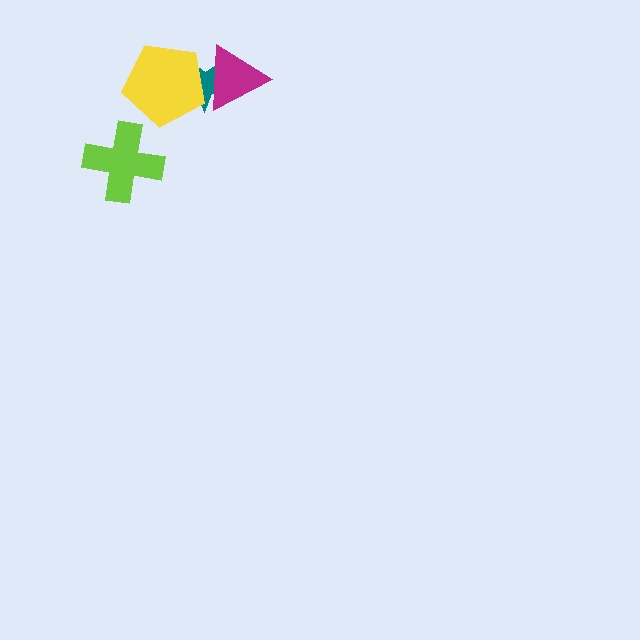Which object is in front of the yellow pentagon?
The magenta triangle is in front of the yellow pentagon.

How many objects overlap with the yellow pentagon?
2 objects overlap with the yellow pentagon.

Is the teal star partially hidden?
Yes, it is partially covered by another shape.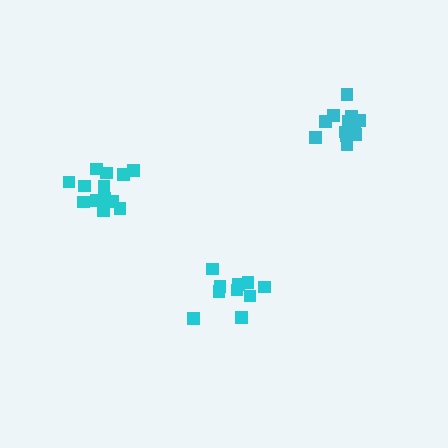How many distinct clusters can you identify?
There are 3 distinct clusters.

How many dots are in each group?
Group 1: 10 dots, Group 2: 13 dots, Group 3: 13 dots (36 total).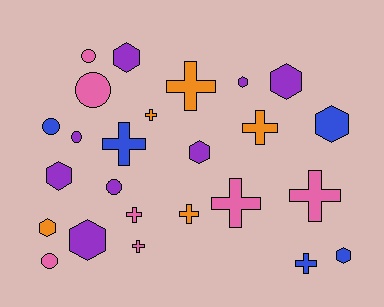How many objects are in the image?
There are 25 objects.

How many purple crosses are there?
There are no purple crosses.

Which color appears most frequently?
Purple, with 8 objects.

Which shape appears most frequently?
Cross, with 10 objects.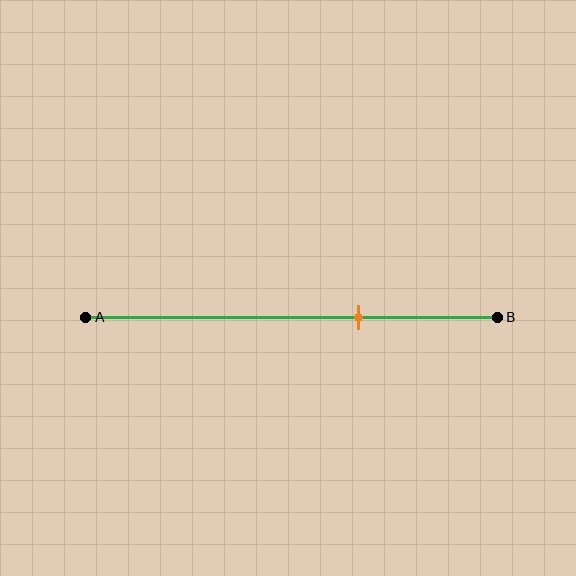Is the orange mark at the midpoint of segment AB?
No, the mark is at about 65% from A, not at the 50% midpoint.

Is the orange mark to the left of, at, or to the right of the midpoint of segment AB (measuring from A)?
The orange mark is to the right of the midpoint of segment AB.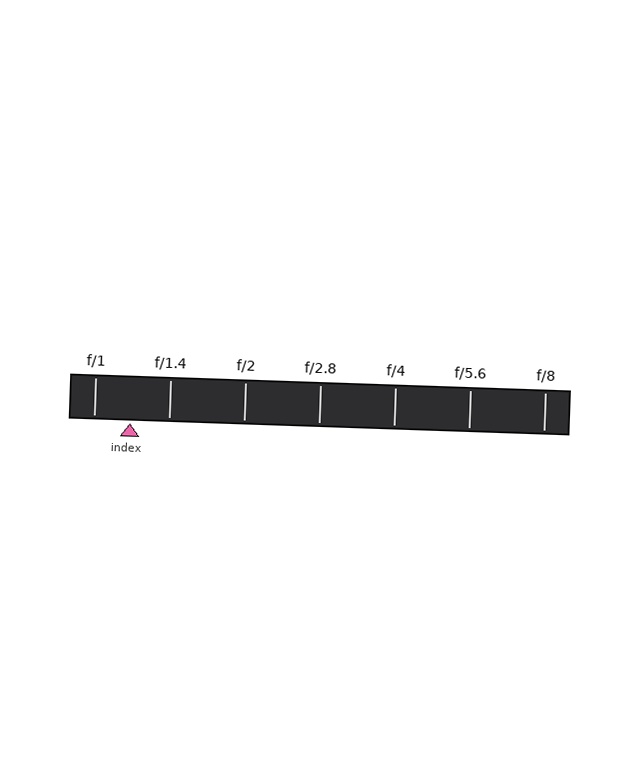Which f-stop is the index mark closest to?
The index mark is closest to f/1.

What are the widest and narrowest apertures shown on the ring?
The widest aperture shown is f/1 and the narrowest is f/8.